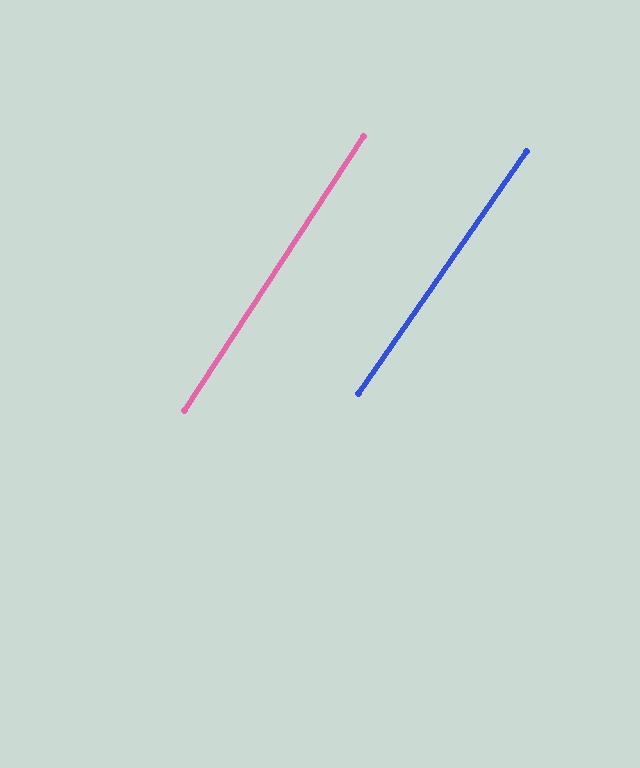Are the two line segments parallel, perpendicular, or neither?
Parallel — their directions differ by only 1.5°.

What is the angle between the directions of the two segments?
Approximately 2 degrees.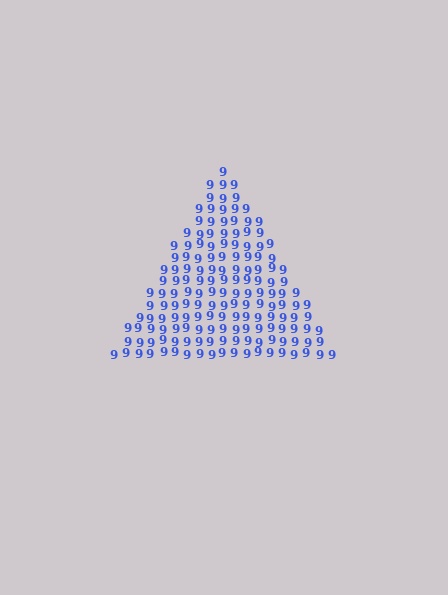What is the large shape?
The large shape is a triangle.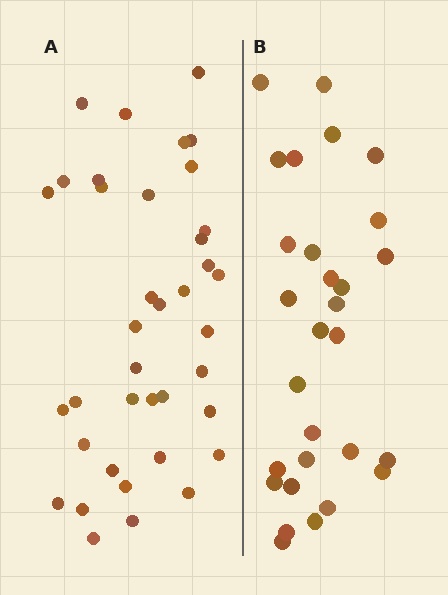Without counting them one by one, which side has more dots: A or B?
Region A (the left region) has more dots.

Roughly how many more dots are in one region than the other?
Region A has roughly 8 or so more dots than region B.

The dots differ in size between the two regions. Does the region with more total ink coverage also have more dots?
No. Region B has more total ink coverage because its dots are larger, but region A actually contains more individual dots. Total area can be misleading — the number of items is what matters here.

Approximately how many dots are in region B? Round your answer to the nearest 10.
About 30 dots. (The exact count is 29, which rounds to 30.)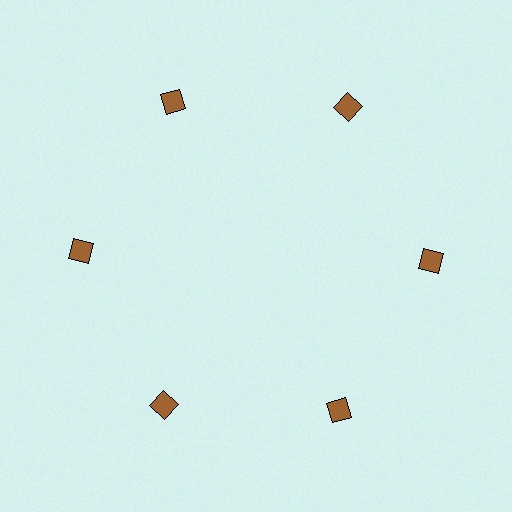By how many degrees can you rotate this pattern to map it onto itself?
The pattern maps onto itself every 60 degrees of rotation.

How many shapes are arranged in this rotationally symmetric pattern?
There are 6 shapes, arranged in 6 groups of 1.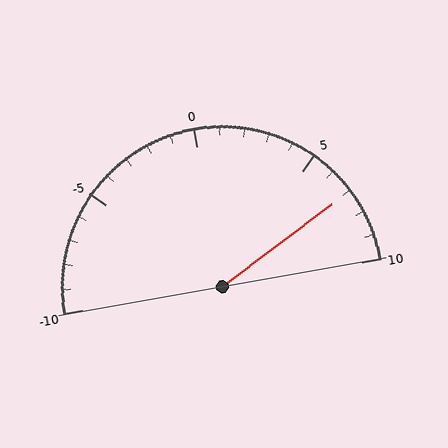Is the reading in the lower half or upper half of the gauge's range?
The reading is in the upper half of the range (-10 to 10).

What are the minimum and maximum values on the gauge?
The gauge ranges from -10 to 10.